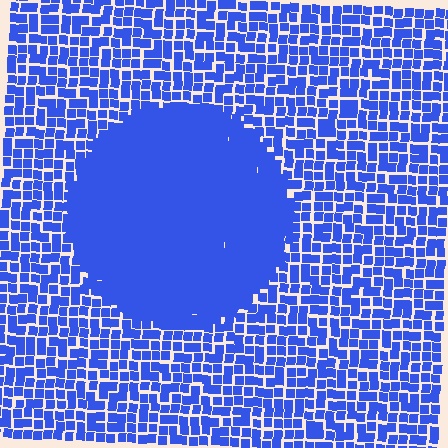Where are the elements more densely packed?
The elements are more densely packed inside the circle boundary.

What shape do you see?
I see a circle.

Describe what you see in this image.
The image contains small blue elements arranged at two different densities. A circle-shaped region is visible where the elements are more densely packed than the surrounding area.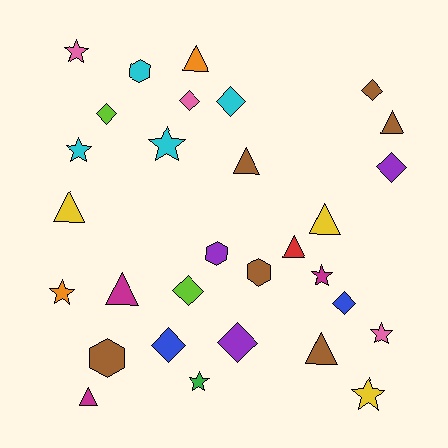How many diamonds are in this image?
There are 9 diamonds.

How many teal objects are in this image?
There are no teal objects.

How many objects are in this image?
There are 30 objects.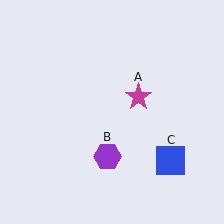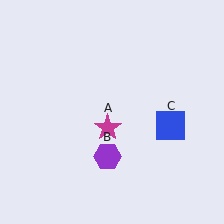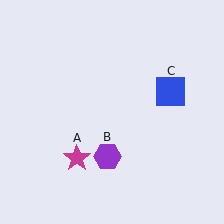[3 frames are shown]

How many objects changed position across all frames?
2 objects changed position: magenta star (object A), blue square (object C).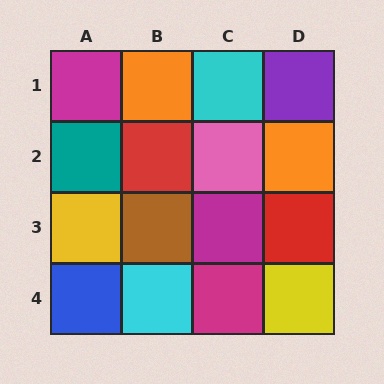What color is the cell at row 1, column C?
Cyan.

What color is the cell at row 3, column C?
Magenta.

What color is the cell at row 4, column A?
Blue.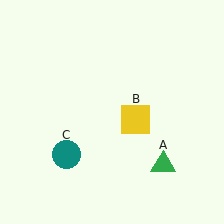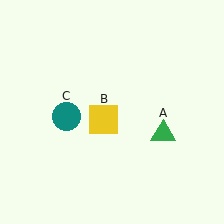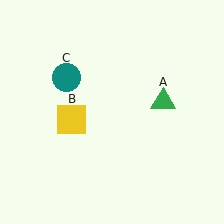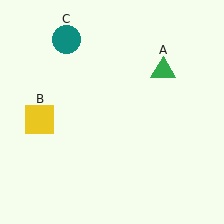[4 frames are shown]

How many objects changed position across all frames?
3 objects changed position: green triangle (object A), yellow square (object B), teal circle (object C).